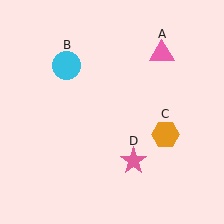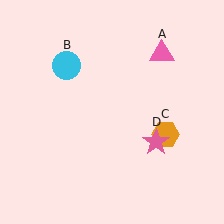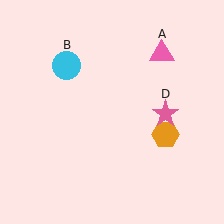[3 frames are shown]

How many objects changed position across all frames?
1 object changed position: pink star (object D).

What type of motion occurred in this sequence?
The pink star (object D) rotated counterclockwise around the center of the scene.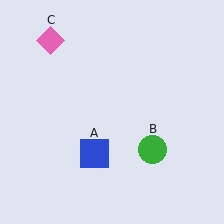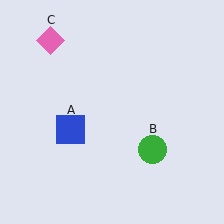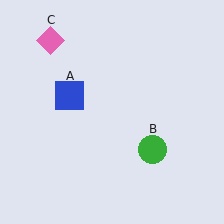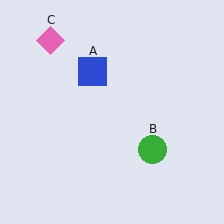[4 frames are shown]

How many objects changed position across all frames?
1 object changed position: blue square (object A).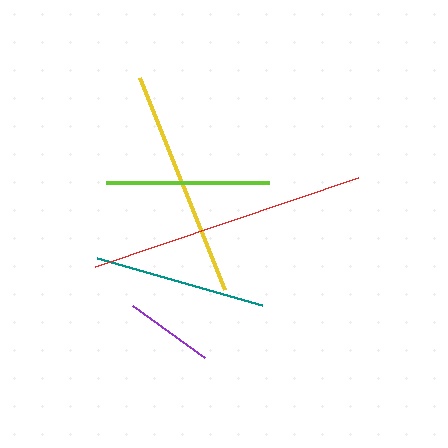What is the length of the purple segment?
The purple segment is approximately 88 pixels long.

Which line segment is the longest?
The red line is the longest at approximately 277 pixels.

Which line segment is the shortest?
The purple line is the shortest at approximately 88 pixels.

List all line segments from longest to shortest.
From longest to shortest: red, yellow, teal, lime, purple.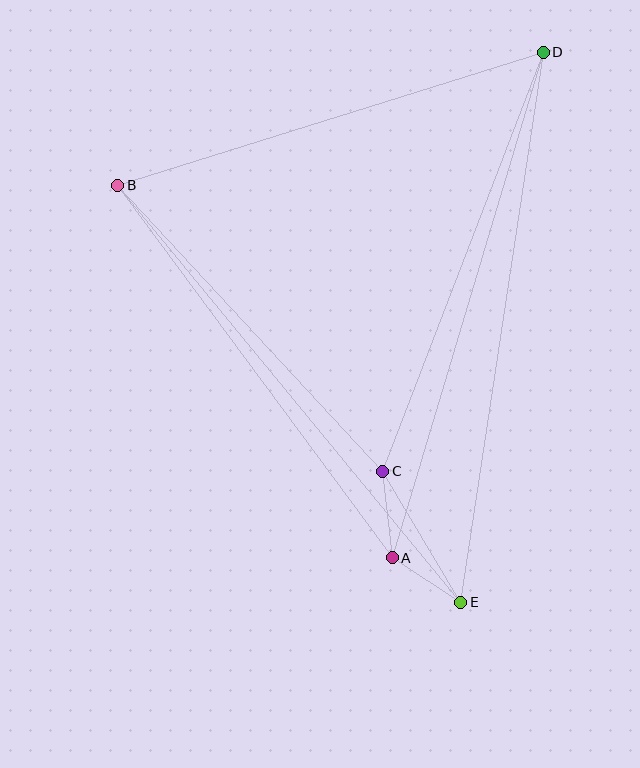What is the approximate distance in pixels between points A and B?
The distance between A and B is approximately 463 pixels.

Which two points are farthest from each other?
Points D and E are farthest from each other.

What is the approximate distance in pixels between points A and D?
The distance between A and D is approximately 528 pixels.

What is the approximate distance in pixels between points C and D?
The distance between C and D is approximately 449 pixels.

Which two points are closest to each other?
Points A and E are closest to each other.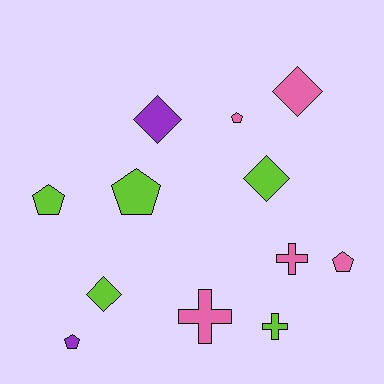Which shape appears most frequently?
Pentagon, with 5 objects.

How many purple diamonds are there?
There is 1 purple diamond.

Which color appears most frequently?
Lime, with 5 objects.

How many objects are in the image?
There are 12 objects.